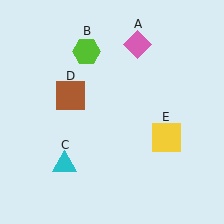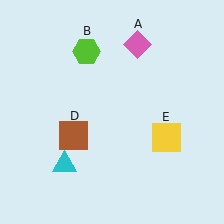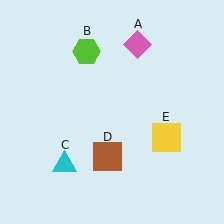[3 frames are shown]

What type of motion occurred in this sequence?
The brown square (object D) rotated counterclockwise around the center of the scene.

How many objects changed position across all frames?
1 object changed position: brown square (object D).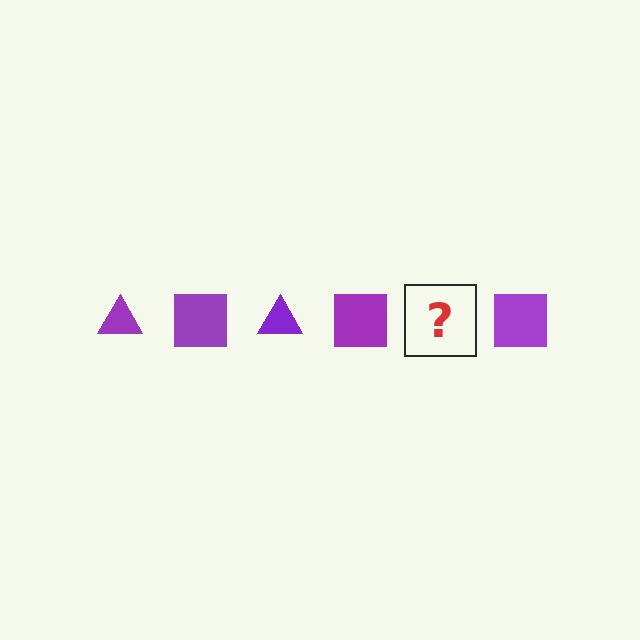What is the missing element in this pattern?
The missing element is a purple triangle.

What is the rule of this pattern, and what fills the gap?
The rule is that the pattern cycles through triangle, square shapes in purple. The gap should be filled with a purple triangle.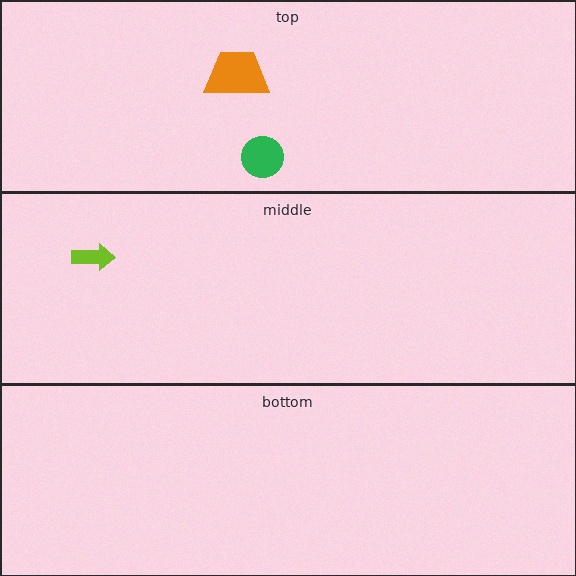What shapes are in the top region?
The orange trapezoid, the green circle.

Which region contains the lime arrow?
The middle region.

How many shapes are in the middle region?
1.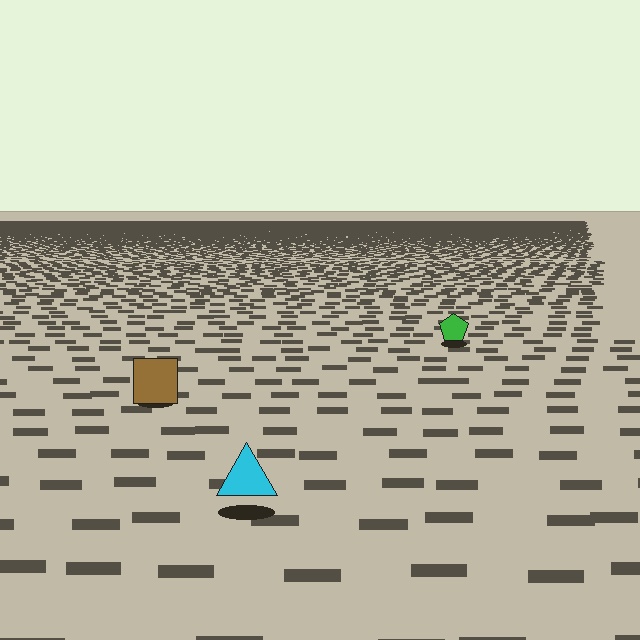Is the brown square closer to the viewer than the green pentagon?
Yes. The brown square is closer — you can tell from the texture gradient: the ground texture is coarser near it.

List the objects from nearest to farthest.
From nearest to farthest: the cyan triangle, the brown square, the green pentagon.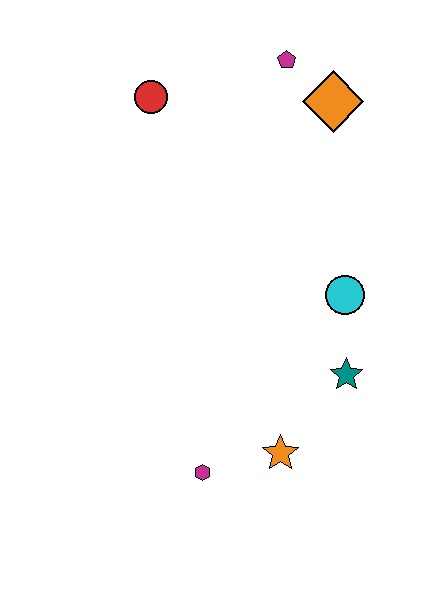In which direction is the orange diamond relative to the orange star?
The orange diamond is above the orange star.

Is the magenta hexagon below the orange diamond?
Yes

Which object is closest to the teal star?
The cyan circle is closest to the teal star.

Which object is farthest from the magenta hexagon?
The magenta pentagon is farthest from the magenta hexagon.